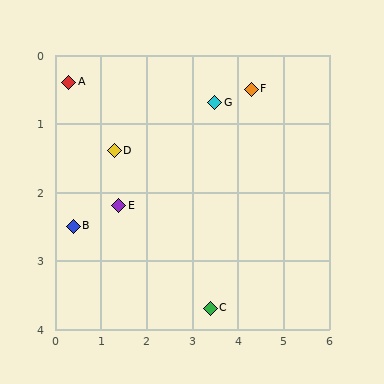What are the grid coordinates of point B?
Point B is at approximately (0.4, 2.5).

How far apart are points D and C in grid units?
Points D and C are about 3.1 grid units apart.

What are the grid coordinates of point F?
Point F is at approximately (4.3, 0.5).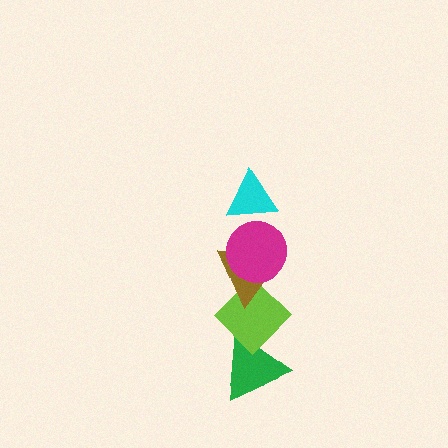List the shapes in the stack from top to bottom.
From top to bottom: the cyan triangle, the magenta circle, the brown triangle, the lime diamond, the green triangle.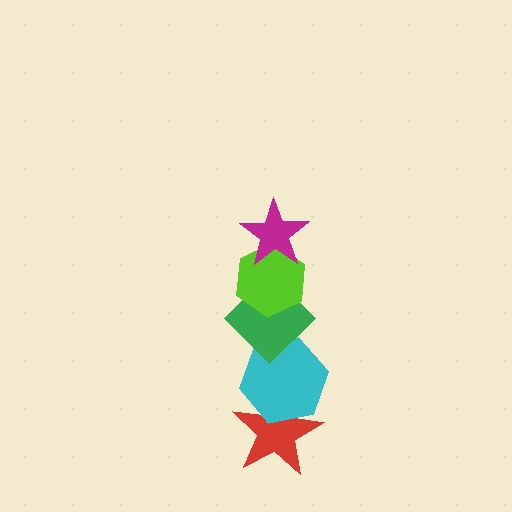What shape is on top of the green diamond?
The lime hexagon is on top of the green diamond.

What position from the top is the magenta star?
The magenta star is 1st from the top.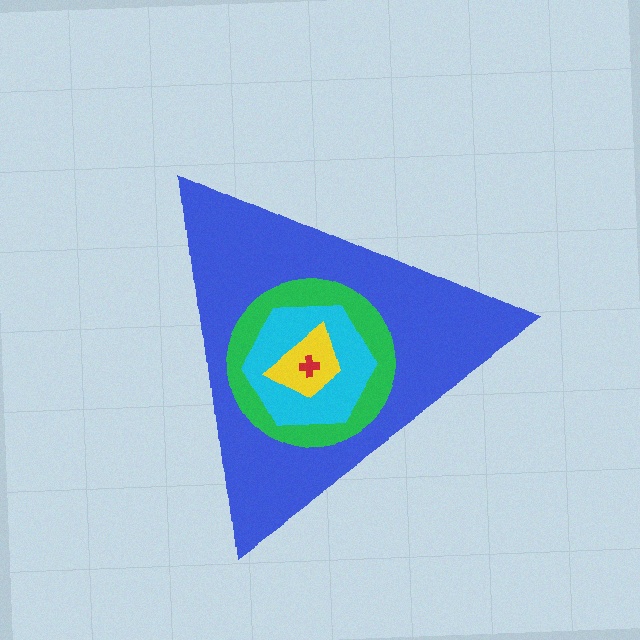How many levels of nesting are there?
5.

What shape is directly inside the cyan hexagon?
The yellow trapezoid.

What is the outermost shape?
The blue triangle.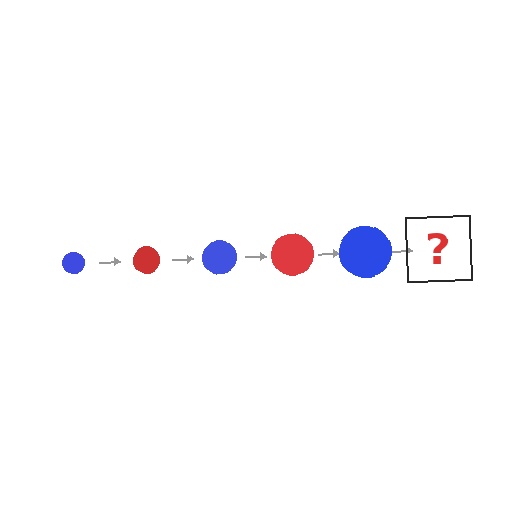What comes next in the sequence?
The next element should be a red circle, larger than the previous one.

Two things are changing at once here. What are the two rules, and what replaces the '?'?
The two rules are that the circle grows larger each step and the color cycles through blue and red. The '?' should be a red circle, larger than the previous one.